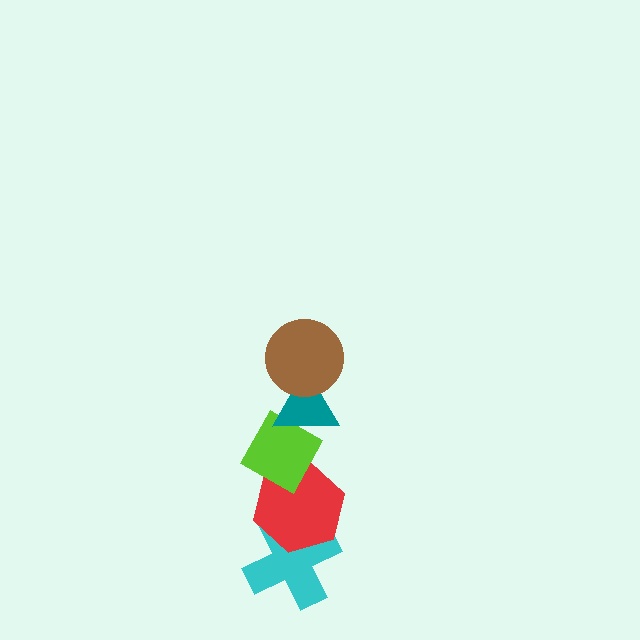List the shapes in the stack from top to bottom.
From top to bottom: the brown circle, the teal triangle, the lime diamond, the red hexagon, the cyan cross.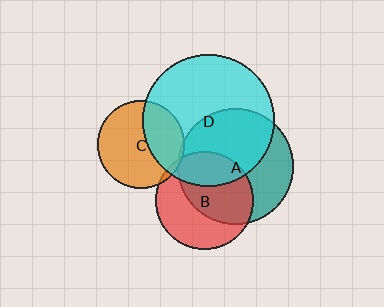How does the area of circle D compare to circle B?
Approximately 1.8 times.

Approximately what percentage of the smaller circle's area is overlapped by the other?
Approximately 25%.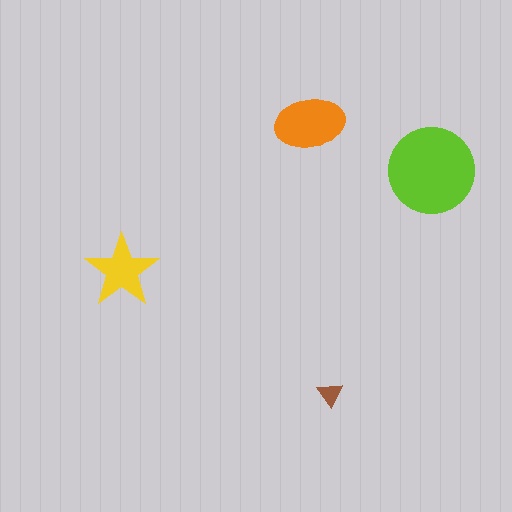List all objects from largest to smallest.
The lime circle, the orange ellipse, the yellow star, the brown triangle.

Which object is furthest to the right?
The lime circle is rightmost.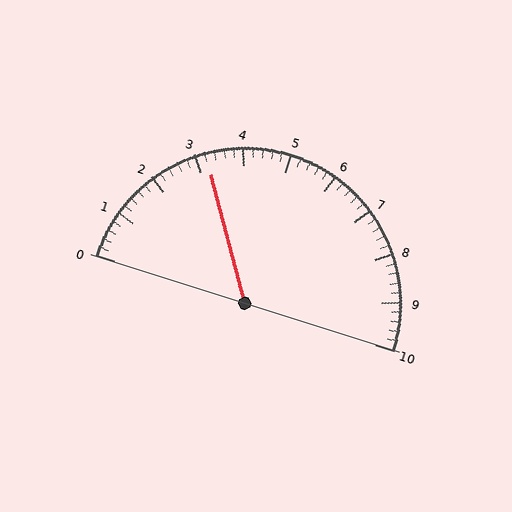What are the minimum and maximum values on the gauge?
The gauge ranges from 0 to 10.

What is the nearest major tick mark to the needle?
The nearest major tick mark is 3.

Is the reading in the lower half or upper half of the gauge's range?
The reading is in the lower half of the range (0 to 10).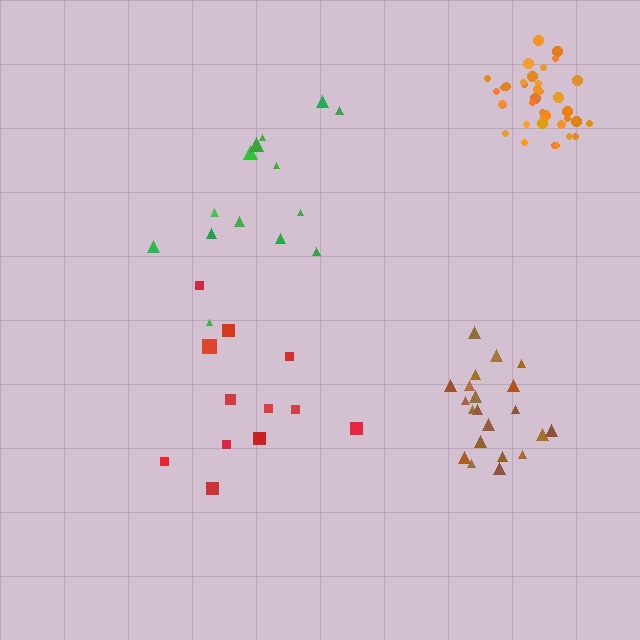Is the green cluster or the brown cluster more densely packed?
Brown.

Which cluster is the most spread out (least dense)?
Green.